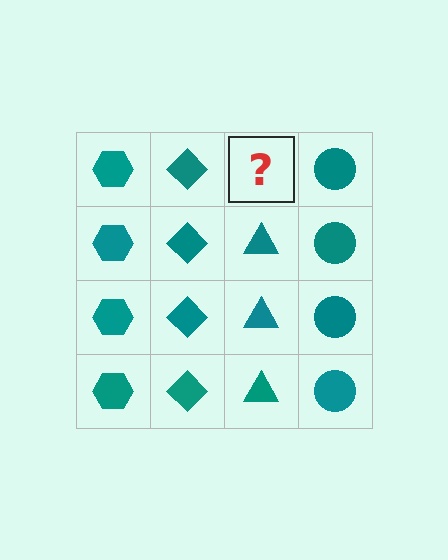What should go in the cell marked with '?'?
The missing cell should contain a teal triangle.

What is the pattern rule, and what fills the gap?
The rule is that each column has a consistent shape. The gap should be filled with a teal triangle.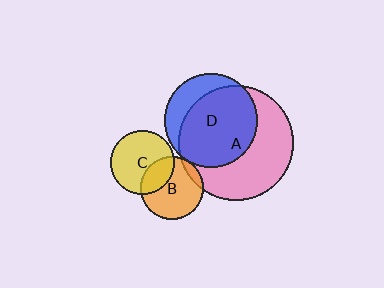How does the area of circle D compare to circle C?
Approximately 2.1 times.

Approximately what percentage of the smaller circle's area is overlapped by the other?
Approximately 10%.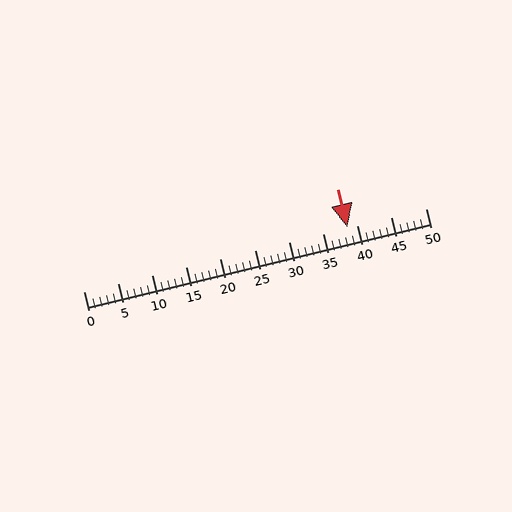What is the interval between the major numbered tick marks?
The major tick marks are spaced 5 units apart.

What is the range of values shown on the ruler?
The ruler shows values from 0 to 50.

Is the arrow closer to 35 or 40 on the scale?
The arrow is closer to 40.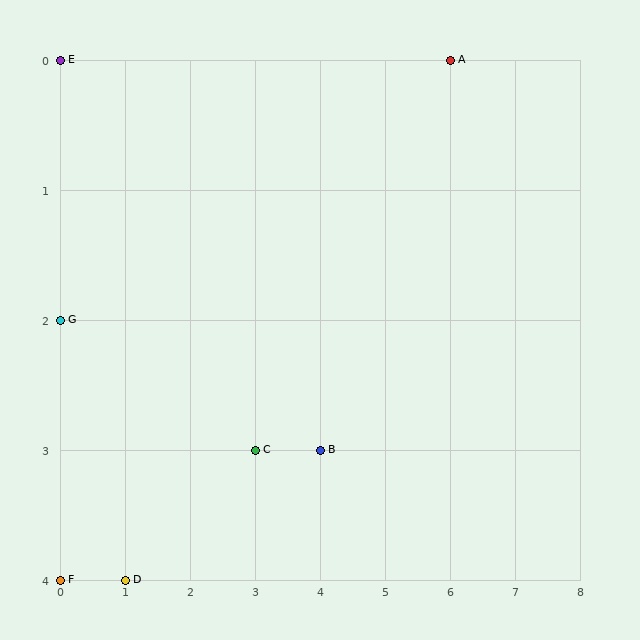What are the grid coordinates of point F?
Point F is at grid coordinates (0, 4).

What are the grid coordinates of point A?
Point A is at grid coordinates (6, 0).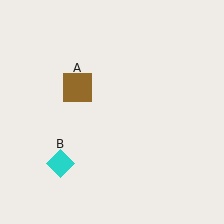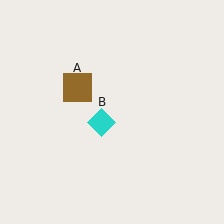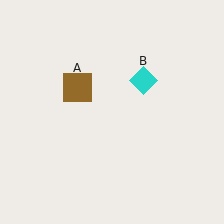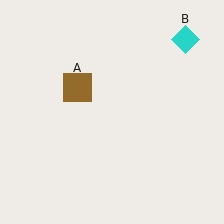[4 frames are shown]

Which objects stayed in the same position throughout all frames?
Brown square (object A) remained stationary.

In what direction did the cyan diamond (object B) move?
The cyan diamond (object B) moved up and to the right.